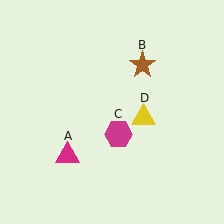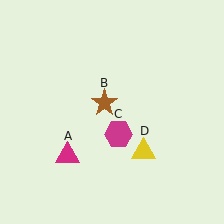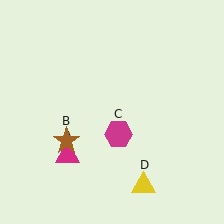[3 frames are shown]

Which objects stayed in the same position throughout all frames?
Magenta triangle (object A) and magenta hexagon (object C) remained stationary.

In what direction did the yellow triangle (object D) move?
The yellow triangle (object D) moved down.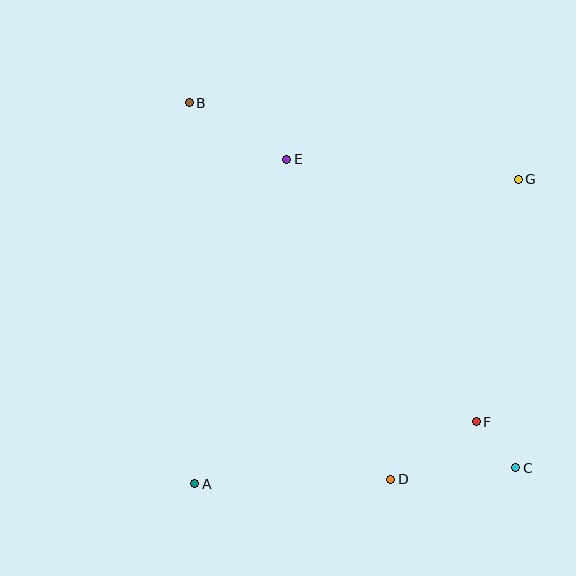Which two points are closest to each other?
Points C and F are closest to each other.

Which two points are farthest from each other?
Points B and C are farthest from each other.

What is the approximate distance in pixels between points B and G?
The distance between B and G is approximately 338 pixels.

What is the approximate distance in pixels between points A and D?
The distance between A and D is approximately 196 pixels.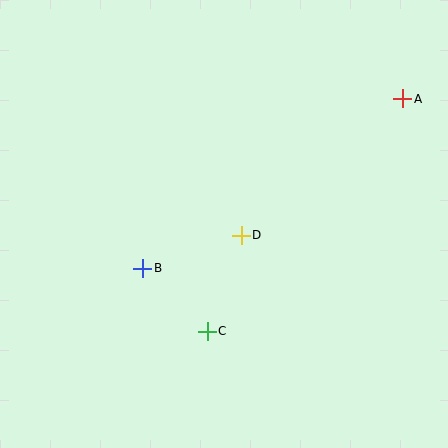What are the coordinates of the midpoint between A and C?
The midpoint between A and C is at (305, 215).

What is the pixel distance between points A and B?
The distance between A and B is 310 pixels.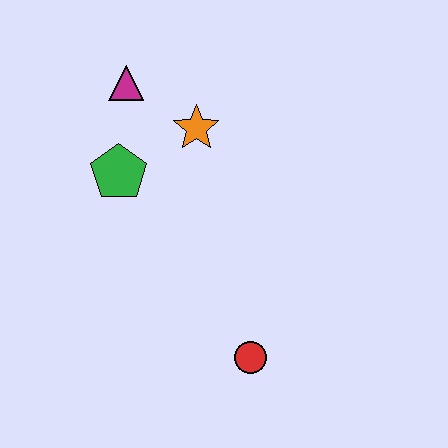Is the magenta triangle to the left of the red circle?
Yes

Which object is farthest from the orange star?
The red circle is farthest from the orange star.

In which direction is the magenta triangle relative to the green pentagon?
The magenta triangle is above the green pentagon.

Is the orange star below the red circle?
No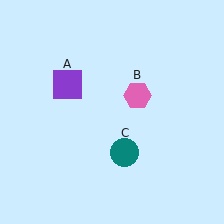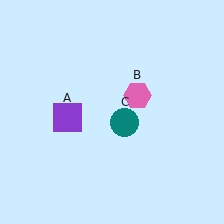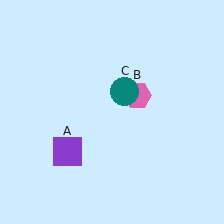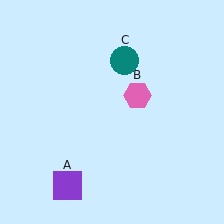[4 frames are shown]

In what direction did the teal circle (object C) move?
The teal circle (object C) moved up.